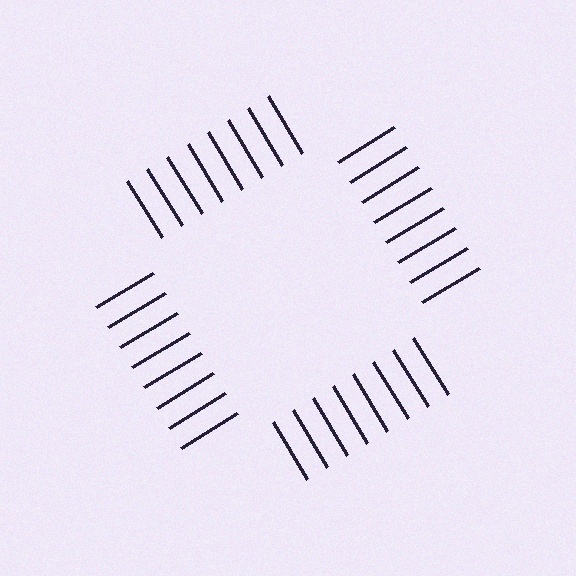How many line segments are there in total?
32 — 8 along each of the 4 edges.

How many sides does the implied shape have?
4 sides — the line-ends trace a square.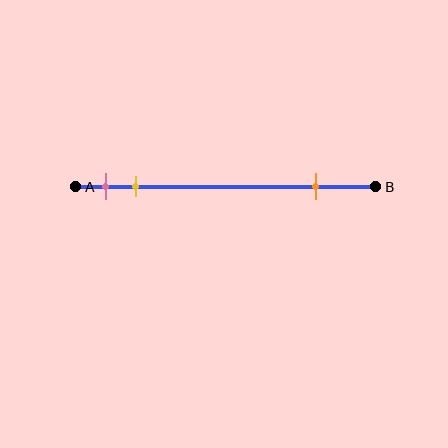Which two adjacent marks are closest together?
The pink and yellow marks are the closest adjacent pair.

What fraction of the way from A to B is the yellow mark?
The yellow mark is approximately 20% (0.2) of the way from A to B.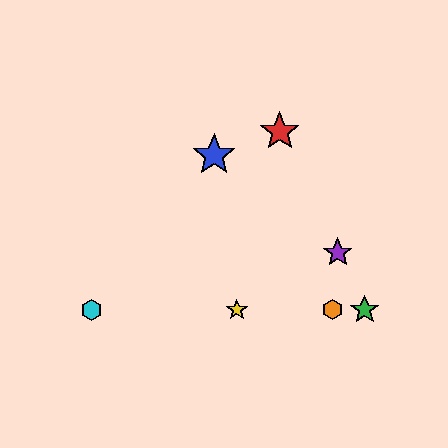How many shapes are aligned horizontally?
4 shapes (the green star, the yellow star, the orange hexagon, the cyan hexagon) are aligned horizontally.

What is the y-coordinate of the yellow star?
The yellow star is at y≈310.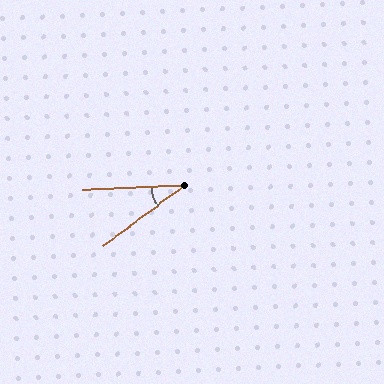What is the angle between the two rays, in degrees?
Approximately 34 degrees.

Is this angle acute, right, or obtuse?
It is acute.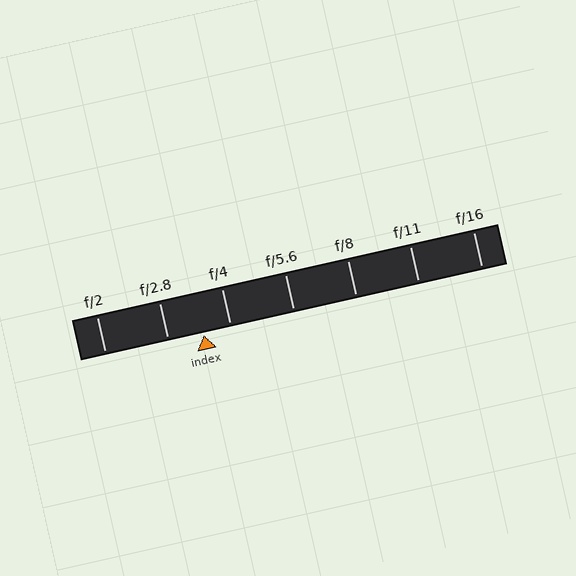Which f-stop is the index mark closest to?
The index mark is closest to f/4.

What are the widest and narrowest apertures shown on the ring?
The widest aperture shown is f/2 and the narrowest is f/16.